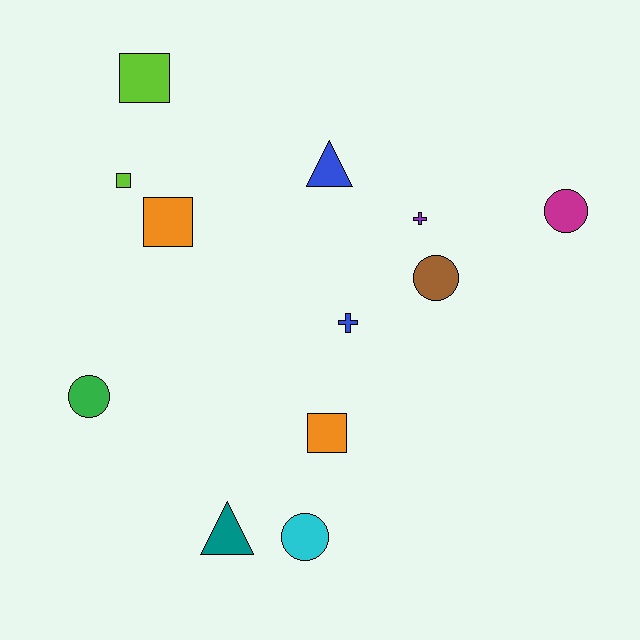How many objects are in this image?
There are 12 objects.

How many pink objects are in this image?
There are no pink objects.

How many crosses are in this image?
There are 2 crosses.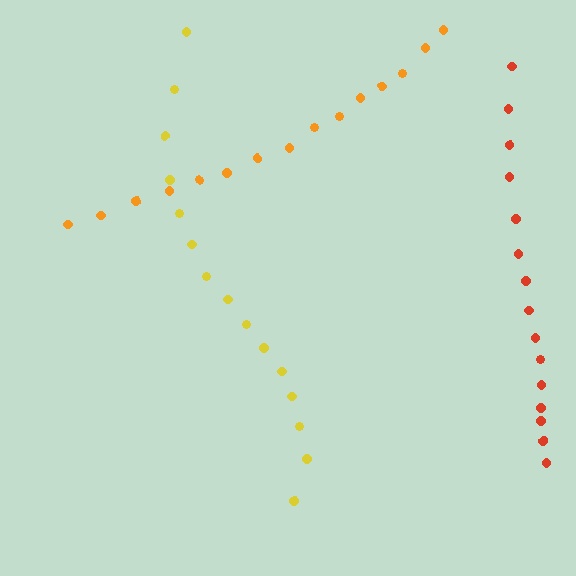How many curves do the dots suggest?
There are 3 distinct paths.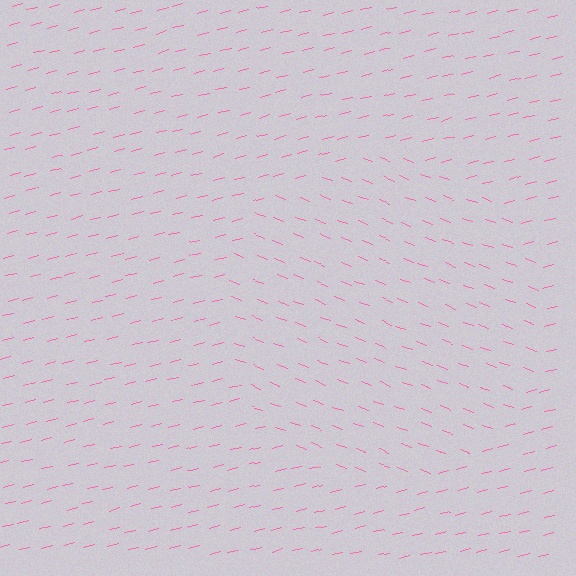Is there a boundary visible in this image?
Yes, there is a texture boundary formed by a change in line orientation.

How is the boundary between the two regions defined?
The boundary is defined purely by a change in line orientation (approximately 35 degrees difference). All lines are the same color and thickness.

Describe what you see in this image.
The image is filled with small pink line segments. A circle region in the image has lines oriented differently from the surrounding lines, creating a visible texture boundary.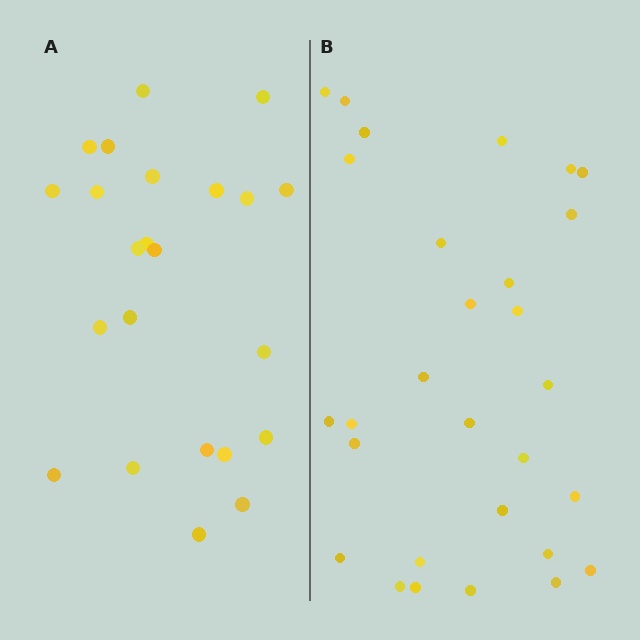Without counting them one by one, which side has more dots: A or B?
Region B (the right region) has more dots.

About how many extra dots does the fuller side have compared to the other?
Region B has about 6 more dots than region A.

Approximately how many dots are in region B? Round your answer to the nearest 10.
About 30 dots. (The exact count is 29, which rounds to 30.)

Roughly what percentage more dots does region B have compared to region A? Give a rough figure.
About 25% more.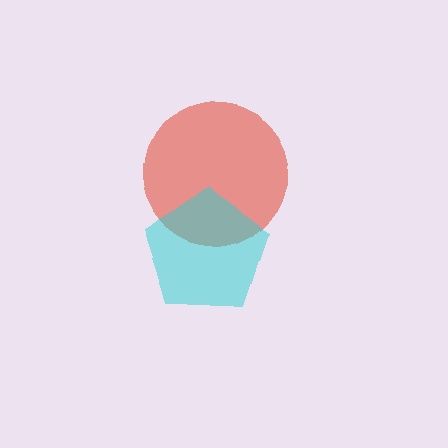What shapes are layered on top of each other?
The layered shapes are: a red circle, a cyan pentagon.